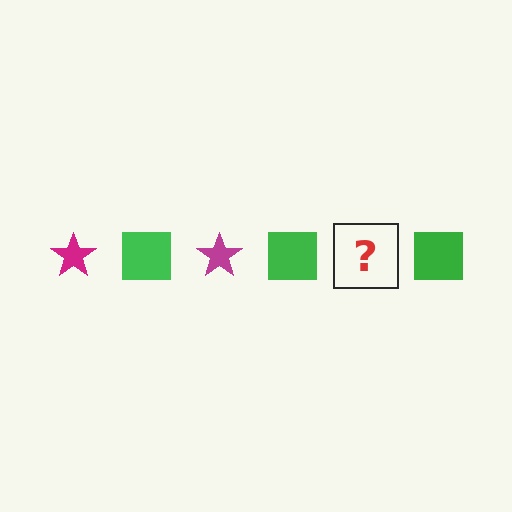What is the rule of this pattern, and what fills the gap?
The rule is that the pattern alternates between magenta star and green square. The gap should be filled with a magenta star.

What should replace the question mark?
The question mark should be replaced with a magenta star.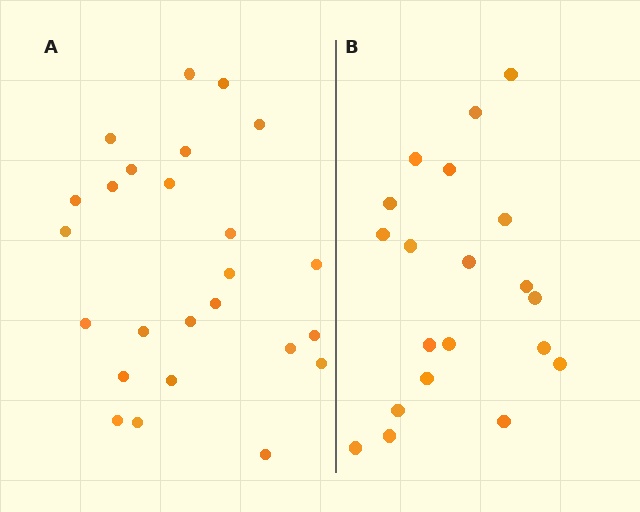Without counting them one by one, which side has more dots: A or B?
Region A (the left region) has more dots.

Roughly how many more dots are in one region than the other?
Region A has about 5 more dots than region B.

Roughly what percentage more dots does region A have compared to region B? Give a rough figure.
About 25% more.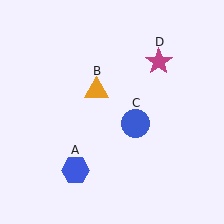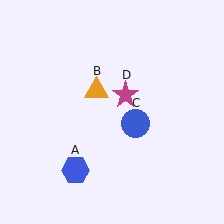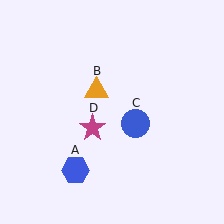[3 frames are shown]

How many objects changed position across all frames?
1 object changed position: magenta star (object D).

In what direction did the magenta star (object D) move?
The magenta star (object D) moved down and to the left.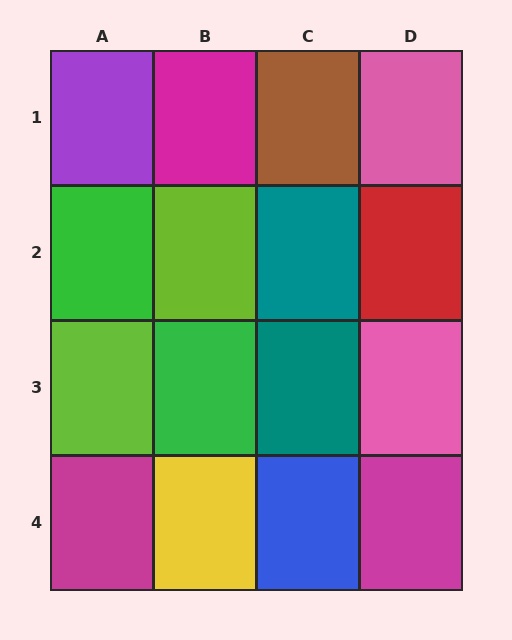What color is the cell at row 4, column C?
Blue.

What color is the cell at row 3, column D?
Pink.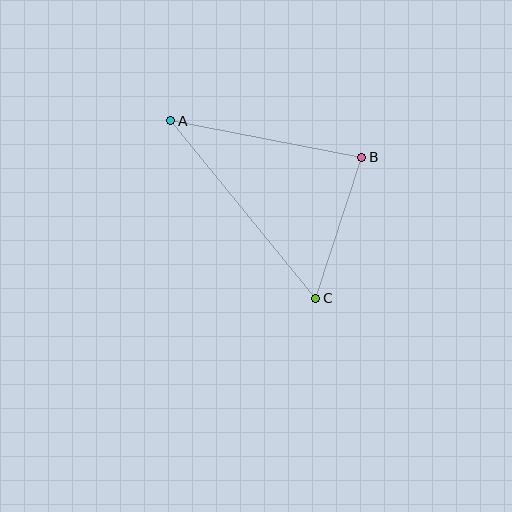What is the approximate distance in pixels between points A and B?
The distance between A and B is approximately 194 pixels.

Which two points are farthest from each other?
Points A and C are farthest from each other.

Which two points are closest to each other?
Points B and C are closest to each other.